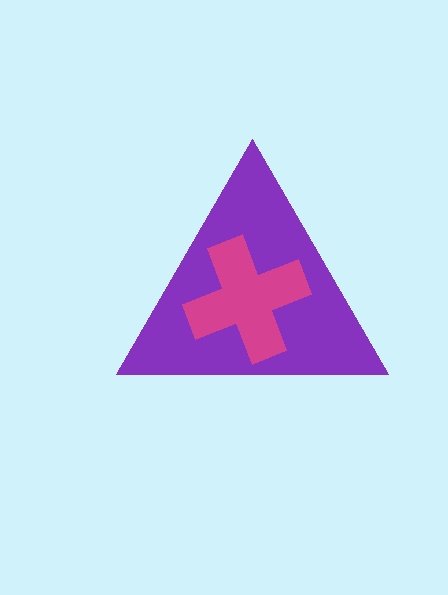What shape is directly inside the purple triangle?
The magenta cross.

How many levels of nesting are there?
2.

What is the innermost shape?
The magenta cross.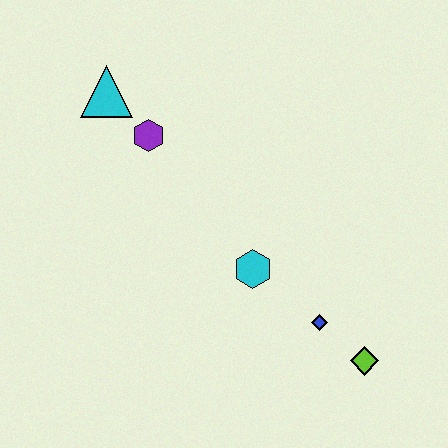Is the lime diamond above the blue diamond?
No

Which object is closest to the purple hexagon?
The cyan triangle is closest to the purple hexagon.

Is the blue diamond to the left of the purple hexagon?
No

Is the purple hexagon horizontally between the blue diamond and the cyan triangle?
Yes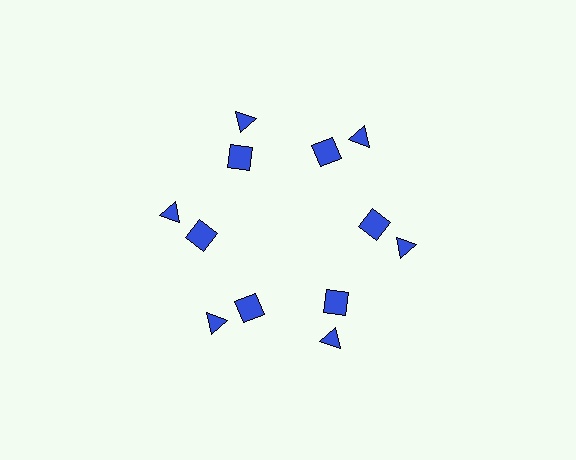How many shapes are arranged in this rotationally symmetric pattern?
There are 12 shapes, arranged in 6 groups of 2.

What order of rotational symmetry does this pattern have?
This pattern has 6-fold rotational symmetry.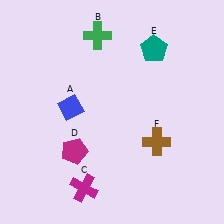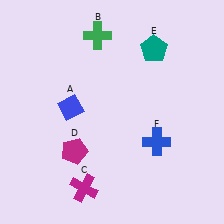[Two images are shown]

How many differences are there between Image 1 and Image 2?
There is 1 difference between the two images.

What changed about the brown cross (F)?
In Image 1, F is brown. In Image 2, it changed to blue.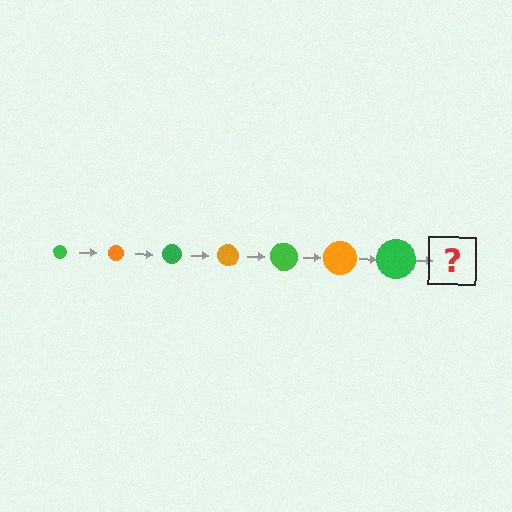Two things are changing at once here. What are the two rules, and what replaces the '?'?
The two rules are that the circle grows larger each step and the color cycles through green and orange. The '?' should be an orange circle, larger than the previous one.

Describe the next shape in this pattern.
It should be an orange circle, larger than the previous one.